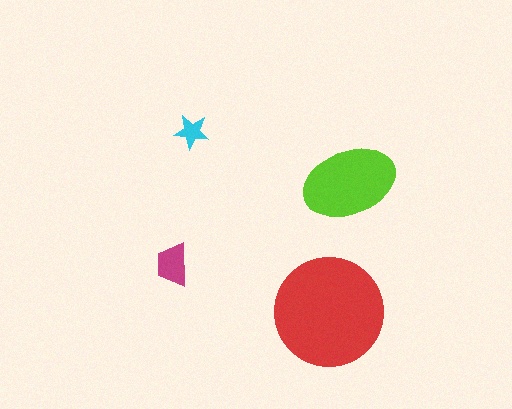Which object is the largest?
The red circle.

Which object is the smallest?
The cyan star.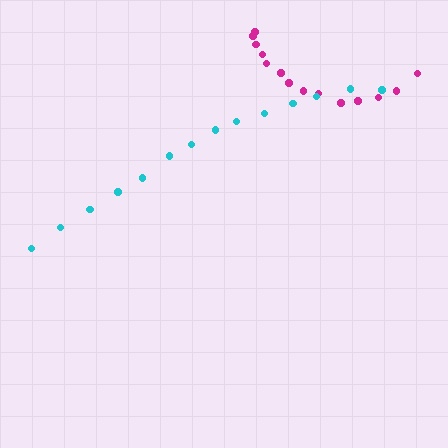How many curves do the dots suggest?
There are 2 distinct paths.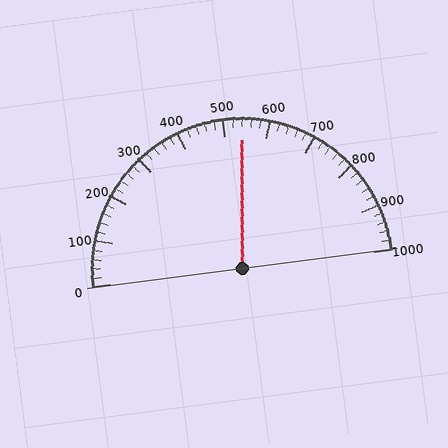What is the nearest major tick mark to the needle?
The nearest major tick mark is 500.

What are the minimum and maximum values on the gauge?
The gauge ranges from 0 to 1000.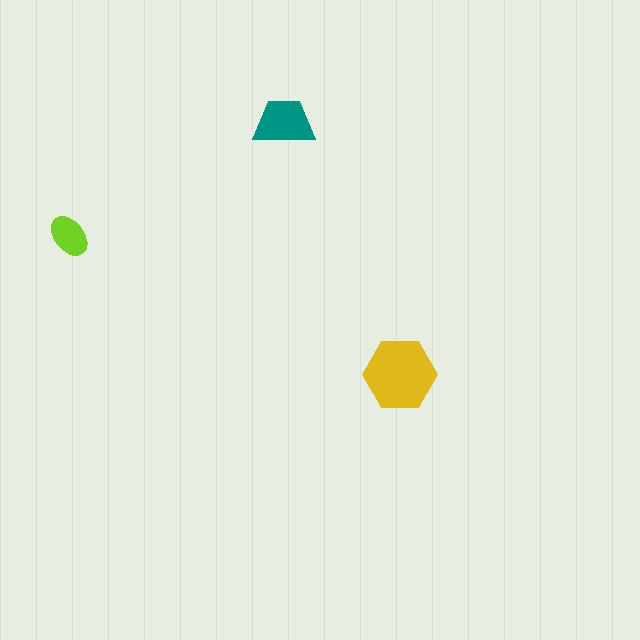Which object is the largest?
The yellow hexagon.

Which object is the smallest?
The lime ellipse.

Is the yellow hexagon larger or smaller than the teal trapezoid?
Larger.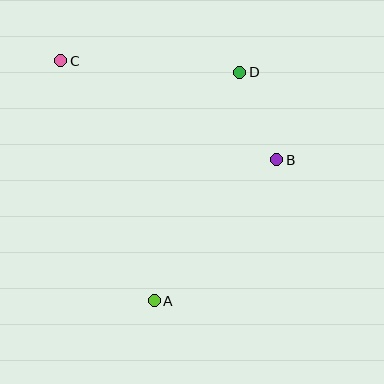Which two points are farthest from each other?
Points A and C are farthest from each other.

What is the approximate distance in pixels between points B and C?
The distance between B and C is approximately 237 pixels.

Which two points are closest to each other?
Points B and D are closest to each other.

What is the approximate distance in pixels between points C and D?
The distance between C and D is approximately 179 pixels.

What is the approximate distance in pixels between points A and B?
The distance between A and B is approximately 187 pixels.